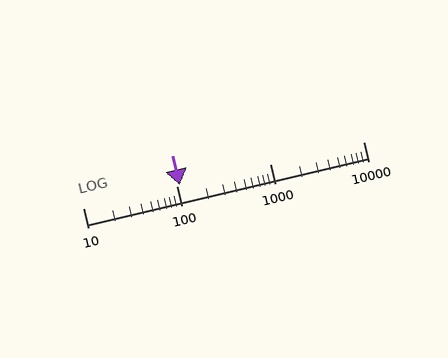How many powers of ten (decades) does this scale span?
The scale spans 3 decades, from 10 to 10000.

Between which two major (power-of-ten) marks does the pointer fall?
The pointer is between 100 and 1000.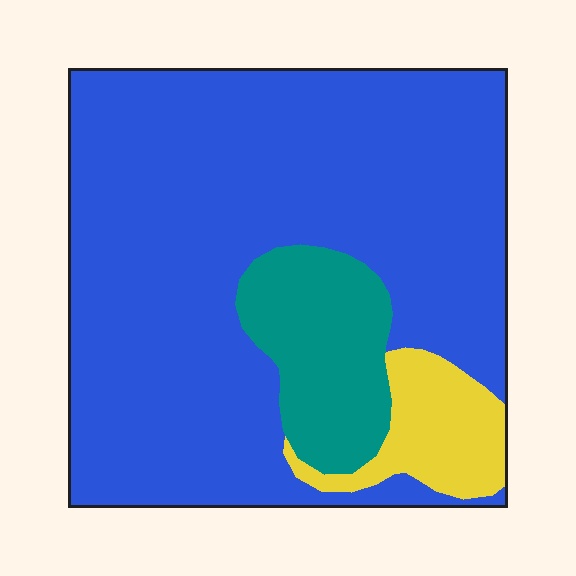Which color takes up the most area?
Blue, at roughly 80%.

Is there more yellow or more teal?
Teal.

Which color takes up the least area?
Yellow, at roughly 10%.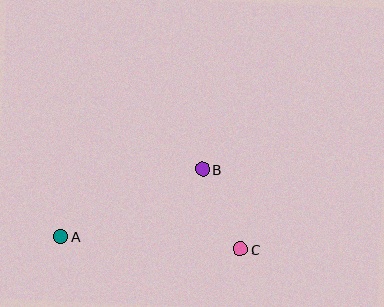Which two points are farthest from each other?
Points A and C are farthest from each other.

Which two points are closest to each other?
Points B and C are closest to each other.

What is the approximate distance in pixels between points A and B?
The distance between A and B is approximately 157 pixels.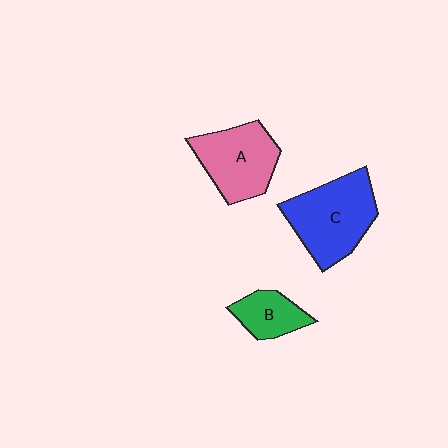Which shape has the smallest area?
Shape B (green).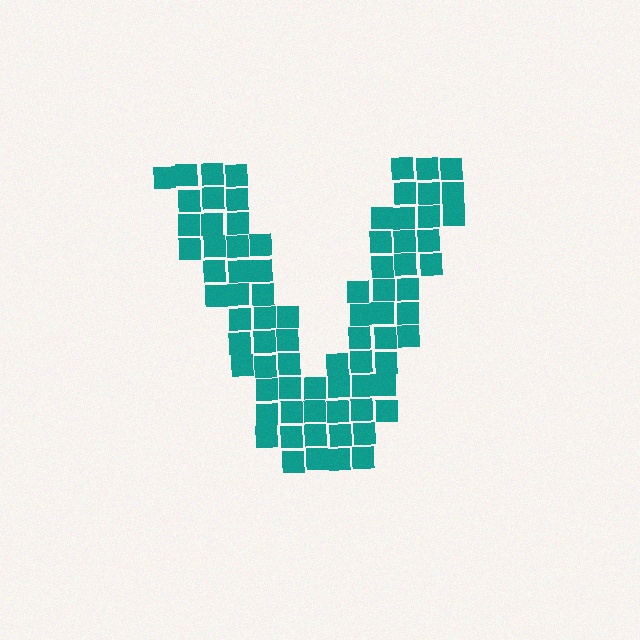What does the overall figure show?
The overall figure shows the letter V.